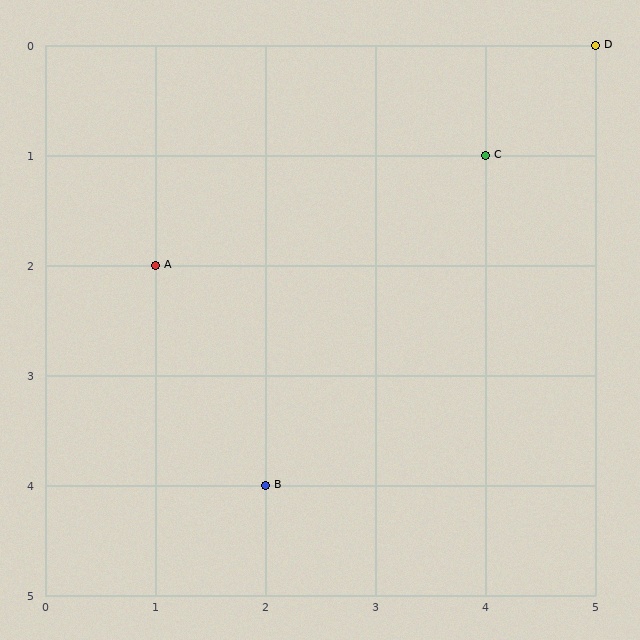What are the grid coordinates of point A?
Point A is at grid coordinates (1, 2).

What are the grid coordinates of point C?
Point C is at grid coordinates (4, 1).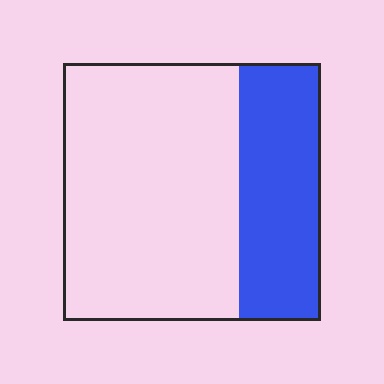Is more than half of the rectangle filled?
No.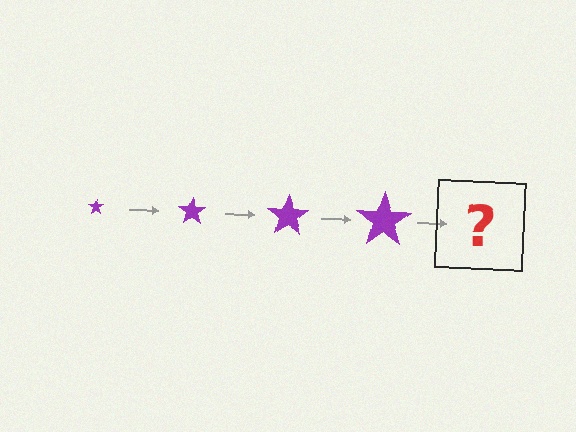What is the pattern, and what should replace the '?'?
The pattern is that the star gets progressively larger each step. The '?' should be a purple star, larger than the previous one.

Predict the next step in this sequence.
The next step is a purple star, larger than the previous one.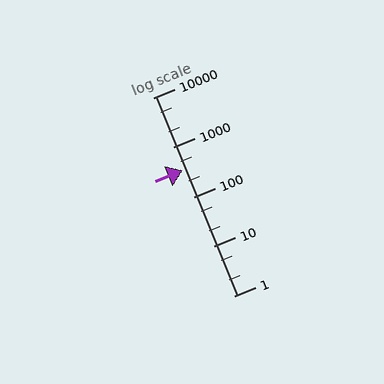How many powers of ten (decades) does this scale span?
The scale spans 4 decades, from 1 to 10000.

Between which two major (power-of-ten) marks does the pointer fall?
The pointer is between 100 and 1000.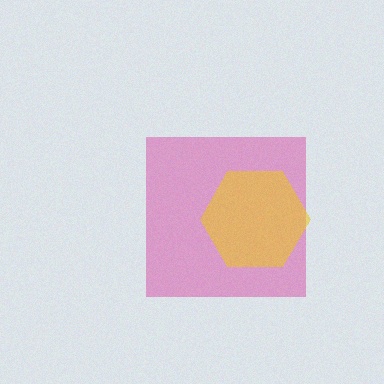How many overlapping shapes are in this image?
There are 2 overlapping shapes in the image.